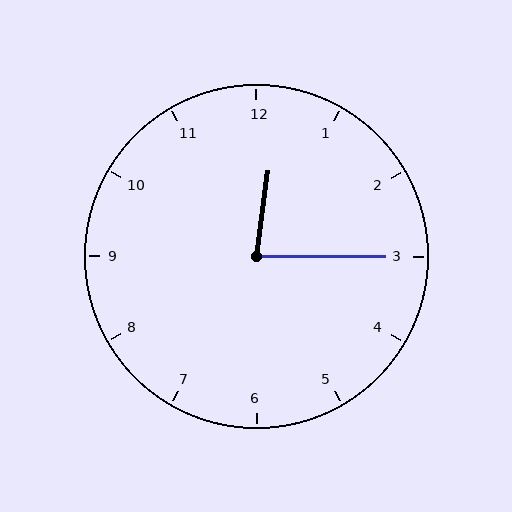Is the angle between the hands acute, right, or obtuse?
It is acute.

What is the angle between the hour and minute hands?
Approximately 82 degrees.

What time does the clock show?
12:15.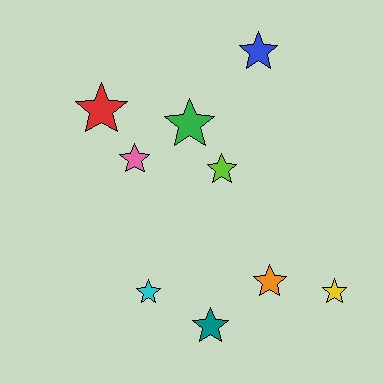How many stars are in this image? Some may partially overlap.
There are 9 stars.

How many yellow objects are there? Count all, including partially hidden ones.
There is 1 yellow object.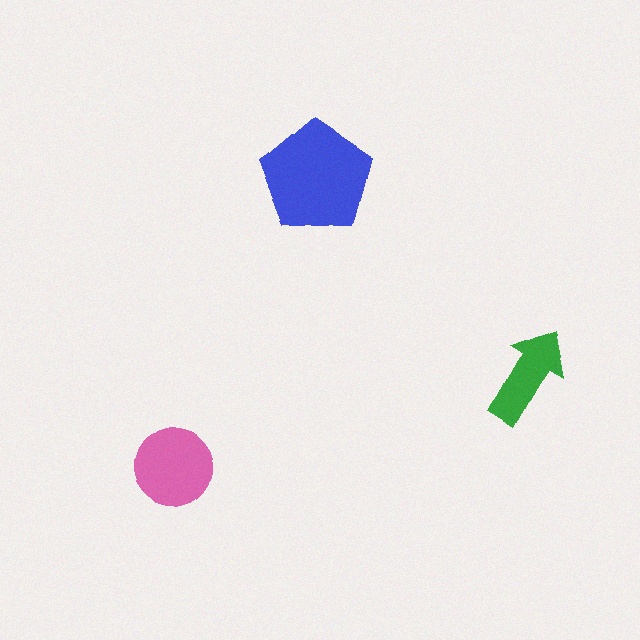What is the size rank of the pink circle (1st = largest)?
2nd.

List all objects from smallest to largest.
The green arrow, the pink circle, the blue pentagon.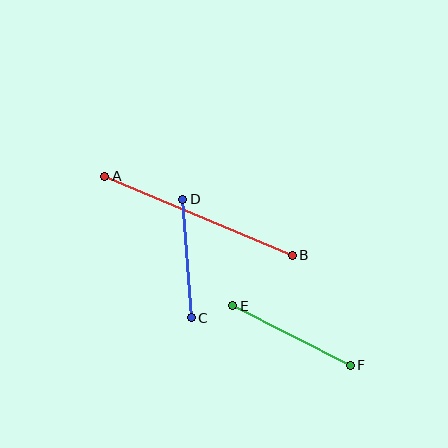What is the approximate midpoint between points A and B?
The midpoint is at approximately (199, 216) pixels.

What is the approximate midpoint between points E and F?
The midpoint is at approximately (291, 336) pixels.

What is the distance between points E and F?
The distance is approximately 132 pixels.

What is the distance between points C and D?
The distance is approximately 119 pixels.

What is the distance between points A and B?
The distance is approximately 203 pixels.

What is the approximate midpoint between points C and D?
The midpoint is at approximately (187, 258) pixels.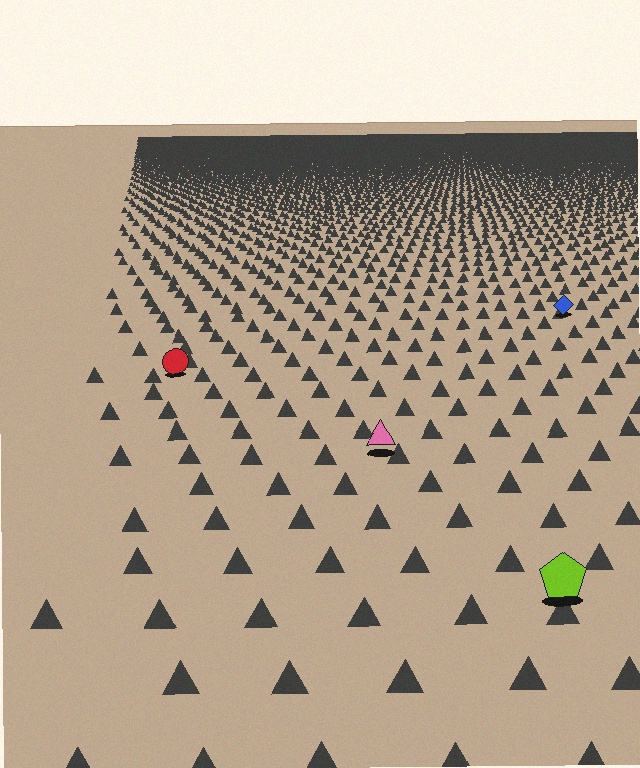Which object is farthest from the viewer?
The blue diamond is farthest from the viewer. It appears smaller and the ground texture around it is denser.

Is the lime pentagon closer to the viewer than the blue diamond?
Yes. The lime pentagon is closer — you can tell from the texture gradient: the ground texture is coarser near it.